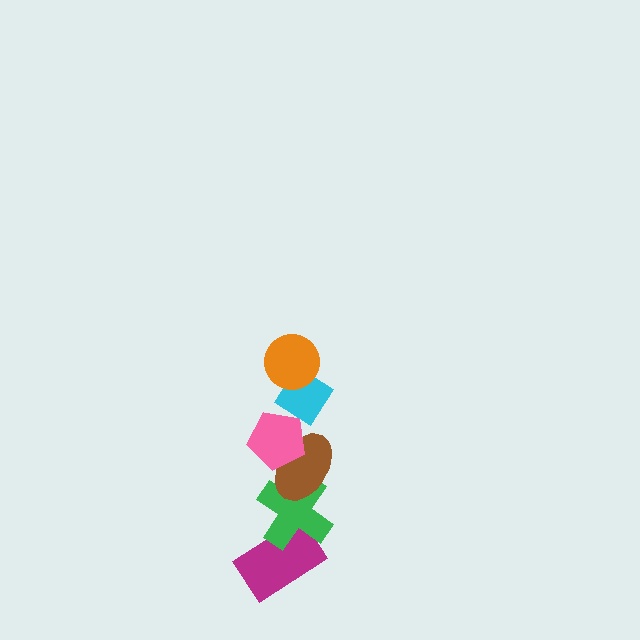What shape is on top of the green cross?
The brown ellipse is on top of the green cross.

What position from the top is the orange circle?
The orange circle is 1st from the top.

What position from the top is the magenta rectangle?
The magenta rectangle is 6th from the top.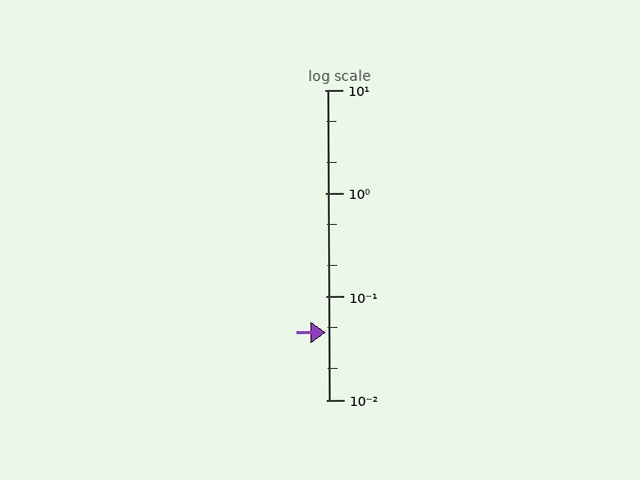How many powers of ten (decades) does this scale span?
The scale spans 3 decades, from 0.01 to 10.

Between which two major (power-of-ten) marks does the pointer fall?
The pointer is between 0.01 and 0.1.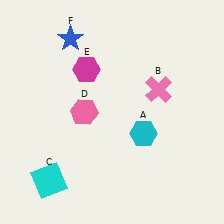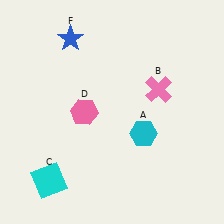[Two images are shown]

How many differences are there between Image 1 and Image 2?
There is 1 difference between the two images.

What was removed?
The magenta hexagon (E) was removed in Image 2.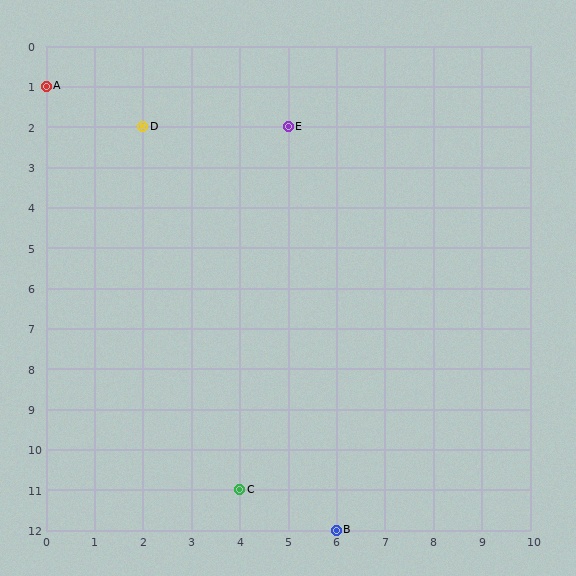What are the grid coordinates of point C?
Point C is at grid coordinates (4, 11).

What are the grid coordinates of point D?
Point D is at grid coordinates (2, 2).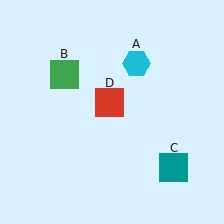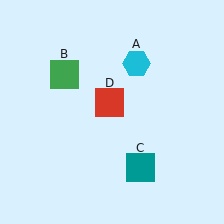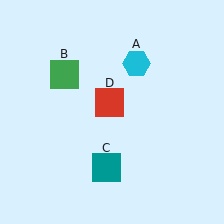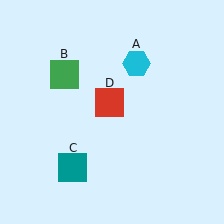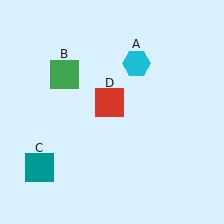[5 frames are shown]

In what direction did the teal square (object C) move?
The teal square (object C) moved left.